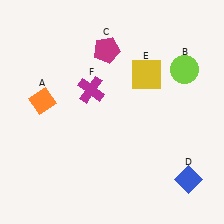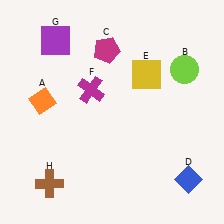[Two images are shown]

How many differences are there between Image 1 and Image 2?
There are 2 differences between the two images.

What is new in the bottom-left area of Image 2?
A brown cross (H) was added in the bottom-left area of Image 2.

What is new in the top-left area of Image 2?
A purple square (G) was added in the top-left area of Image 2.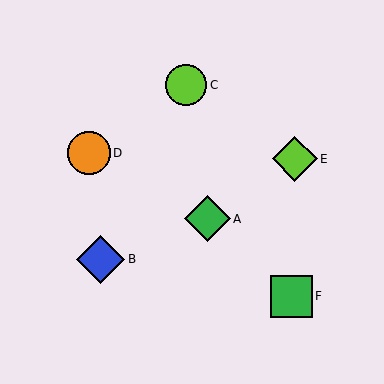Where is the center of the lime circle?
The center of the lime circle is at (186, 85).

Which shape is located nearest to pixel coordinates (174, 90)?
The lime circle (labeled C) at (186, 85) is nearest to that location.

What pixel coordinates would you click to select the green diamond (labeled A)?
Click at (207, 219) to select the green diamond A.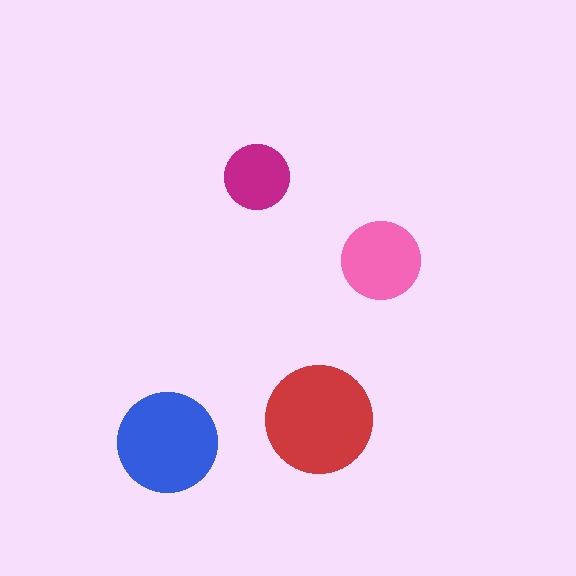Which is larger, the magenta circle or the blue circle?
The blue one.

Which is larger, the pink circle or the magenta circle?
The pink one.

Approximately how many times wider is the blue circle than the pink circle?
About 1.5 times wider.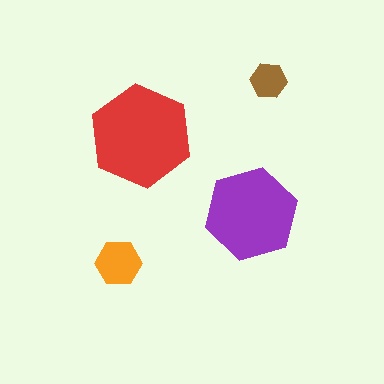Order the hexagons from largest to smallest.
the red one, the purple one, the orange one, the brown one.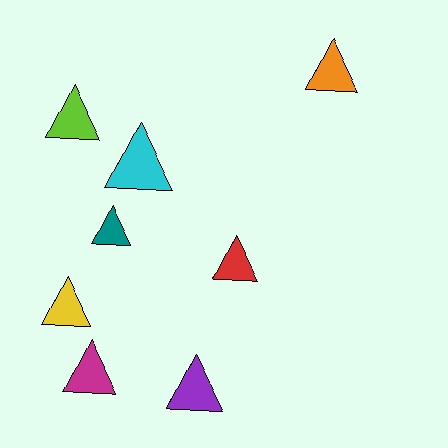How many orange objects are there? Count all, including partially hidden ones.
There is 1 orange object.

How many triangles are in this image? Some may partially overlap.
There are 8 triangles.